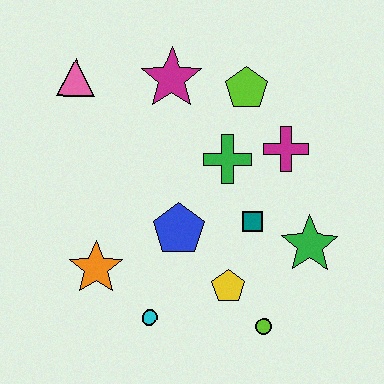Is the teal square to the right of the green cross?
Yes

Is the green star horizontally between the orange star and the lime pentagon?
No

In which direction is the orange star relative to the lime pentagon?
The orange star is below the lime pentagon.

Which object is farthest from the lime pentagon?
The cyan circle is farthest from the lime pentagon.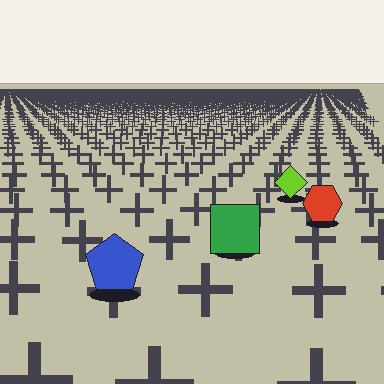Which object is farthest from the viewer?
The lime diamond is farthest from the viewer. It appears smaller and the ground texture around it is denser.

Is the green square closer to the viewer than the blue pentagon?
No. The blue pentagon is closer — you can tell from the texture gradient: the ground texture is coarser near it.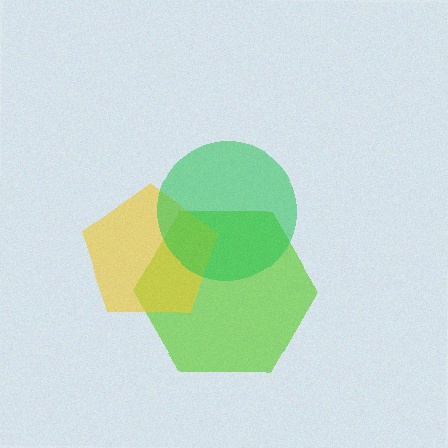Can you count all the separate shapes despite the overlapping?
Yes, there are 3 separate shapes.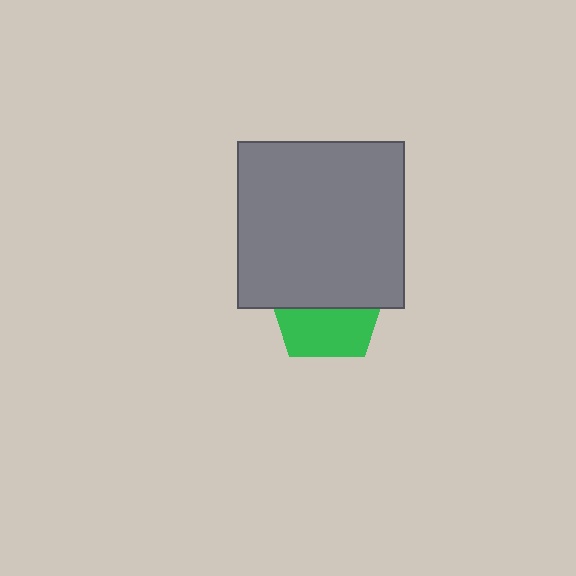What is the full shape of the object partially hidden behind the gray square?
The partially hidden object is a green pentagon.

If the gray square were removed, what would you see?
You would see the complete green pentagon.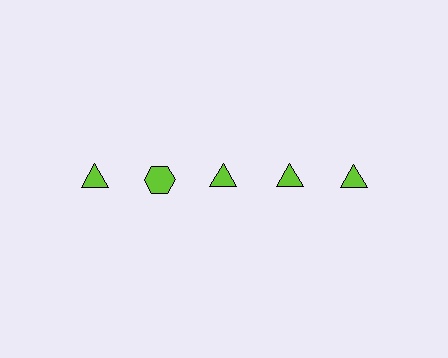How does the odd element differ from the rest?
It has a different shape: hexagon instead of triangle.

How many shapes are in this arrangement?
There are 5 shapes arranged in a grid pattern.